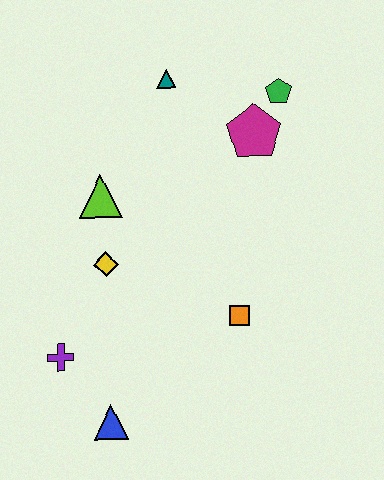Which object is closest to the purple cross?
The blue triangle is closest to the purple cross.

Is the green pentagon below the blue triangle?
No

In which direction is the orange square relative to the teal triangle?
The orange square is below the teal triangle.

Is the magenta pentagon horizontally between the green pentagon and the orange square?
Yes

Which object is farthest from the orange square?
The teal triangle is farthest from the orange square.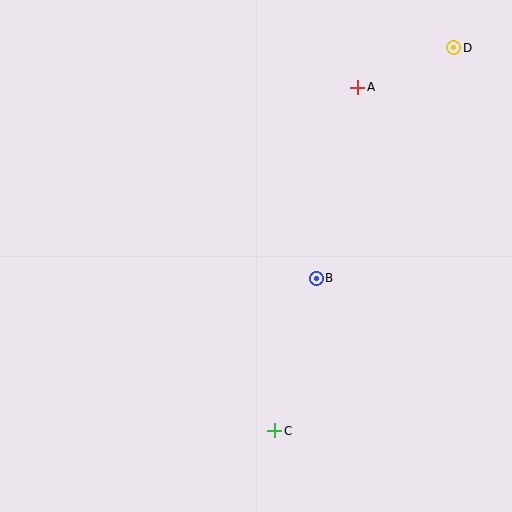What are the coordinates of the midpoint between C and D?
The midpoint between C and D is at (364, 239).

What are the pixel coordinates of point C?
Point C is at (275, 431).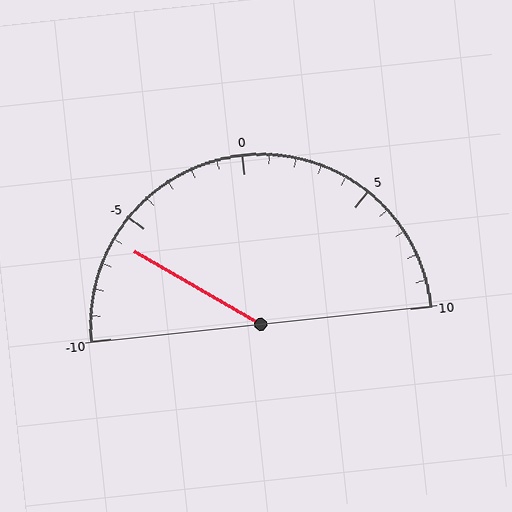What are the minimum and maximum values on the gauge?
The gauge ranges from -10 to 10.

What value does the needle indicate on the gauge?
The needle indicates approximately -6.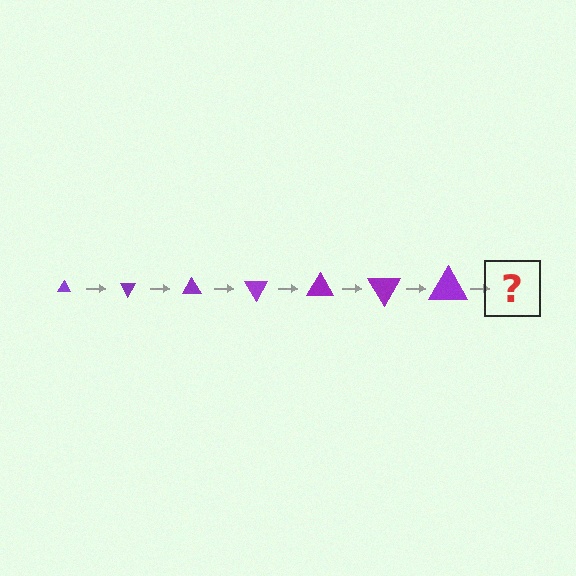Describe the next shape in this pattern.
It should be a triangle, larger than the previous one and rotated 420 degrees from the start.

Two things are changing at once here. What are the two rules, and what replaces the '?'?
The two rules are that the triangle grows larger each step and it rotates 60 degrees each step. The '?' should be a triangle, larger than the previous one and rotated 420 degrees from the start.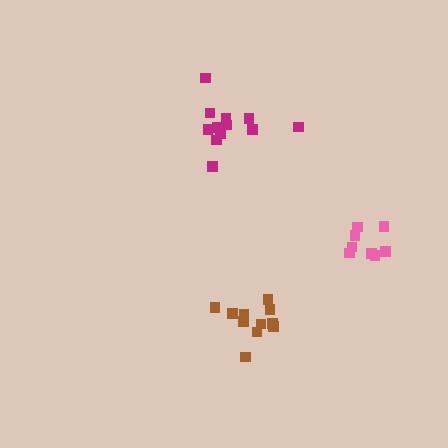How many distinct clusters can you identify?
There are 3 distinct clusters.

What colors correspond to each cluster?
The clusters are colored: magenta, brown, pink.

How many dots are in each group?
Group 1: 12 dots, Group 2: 11 dots, Group 3: 8 dots (31 total).